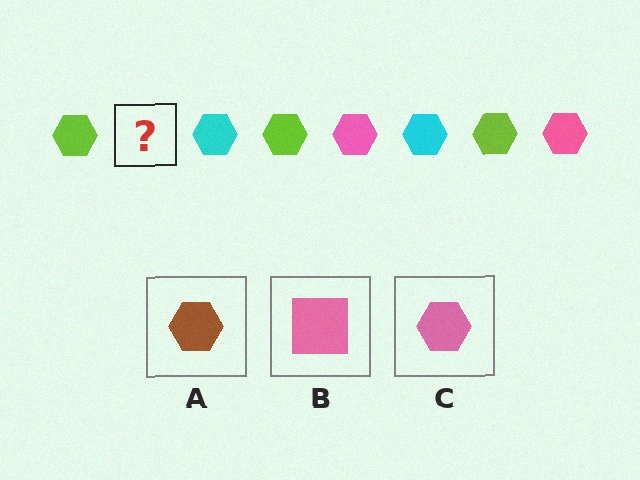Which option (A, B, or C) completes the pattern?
C.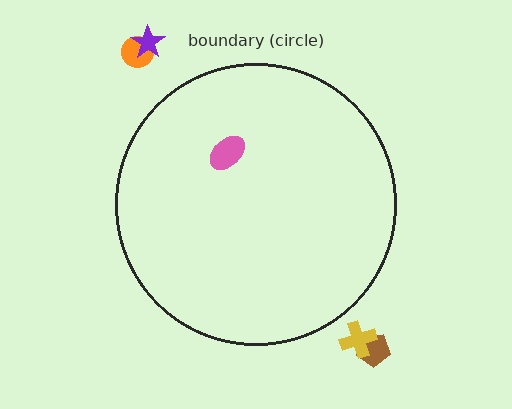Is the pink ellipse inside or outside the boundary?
Inside.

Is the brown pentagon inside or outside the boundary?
Outside.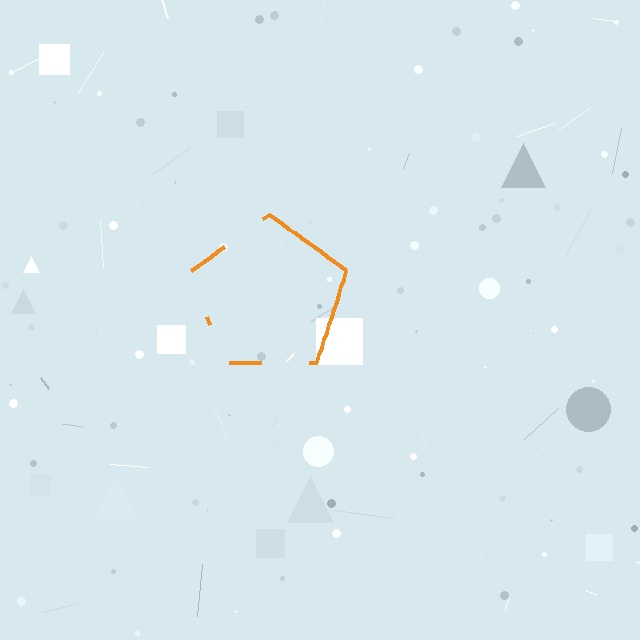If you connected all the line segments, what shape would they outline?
They would outline a pentagon.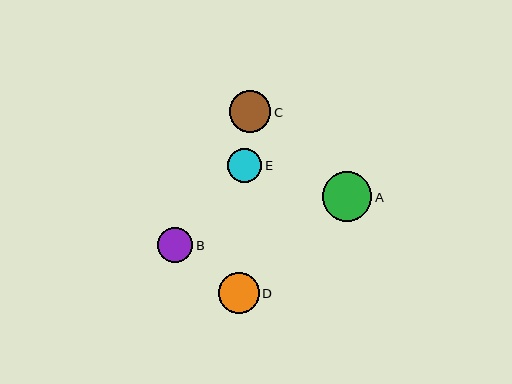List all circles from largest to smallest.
From largest to smallest: A, C, D, B, E.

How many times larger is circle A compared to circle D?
Circle A is approximately 1.2 times the size of circle D.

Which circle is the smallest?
Circle E is the smallest with a size of approximately 34 pixels.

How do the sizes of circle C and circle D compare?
Circle C and circle D are approximately the same size.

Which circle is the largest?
Circle A is the largest with a size of approximately 49 pixels.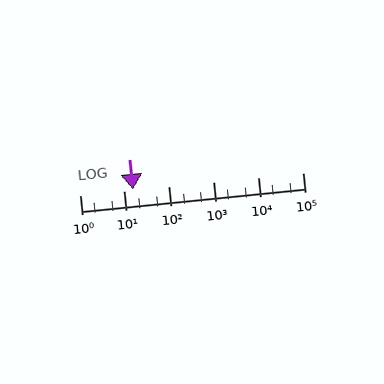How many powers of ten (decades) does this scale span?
The scale spans 5 decades, from 1 to 100000.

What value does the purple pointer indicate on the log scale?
The pointer indicates approximately 16.